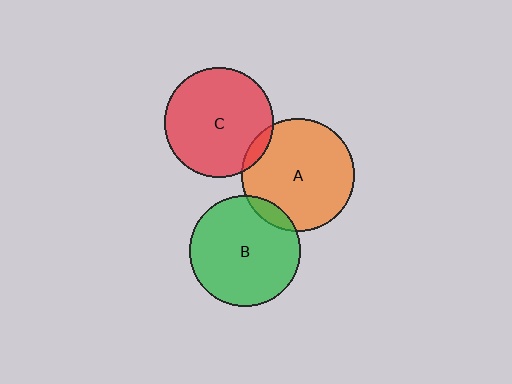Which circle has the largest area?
Circle A (orange).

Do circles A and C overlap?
Yes.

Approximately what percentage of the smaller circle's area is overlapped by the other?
Approximately 5%.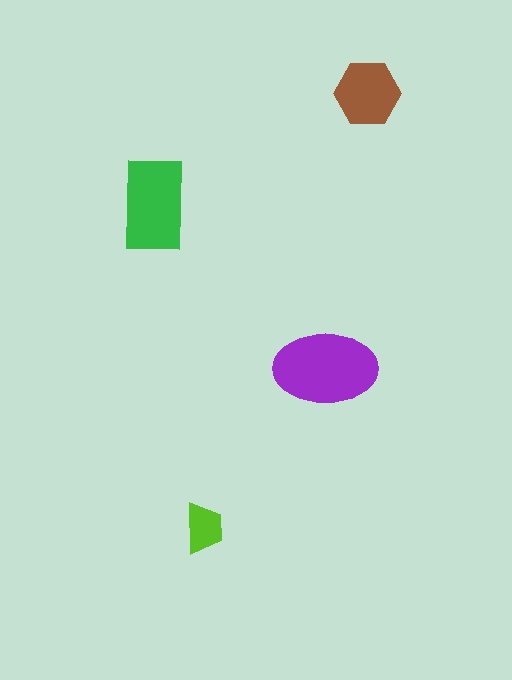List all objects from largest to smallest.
The purple ellipse, the green rectangle, the brown hexagon, the lime trapezoid.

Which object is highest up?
The brown hexagon is topmost.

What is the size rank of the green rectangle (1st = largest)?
2nd.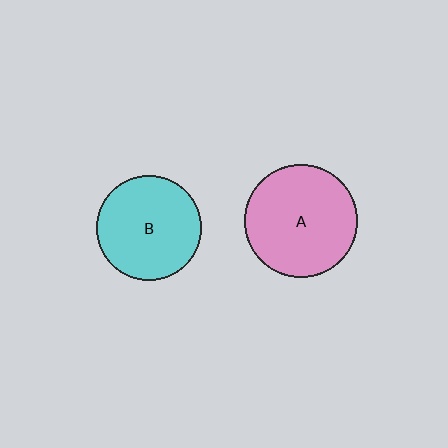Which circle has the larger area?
Circle A (pink).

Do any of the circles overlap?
No, none of the circles overlap.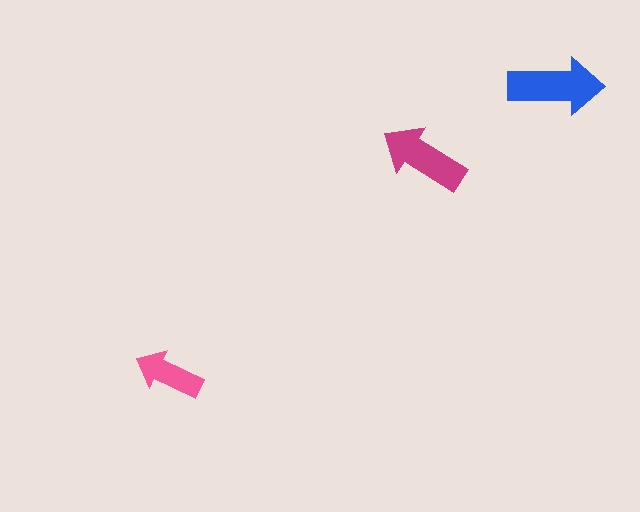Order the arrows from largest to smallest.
the blue one, the magenta one, the pink one.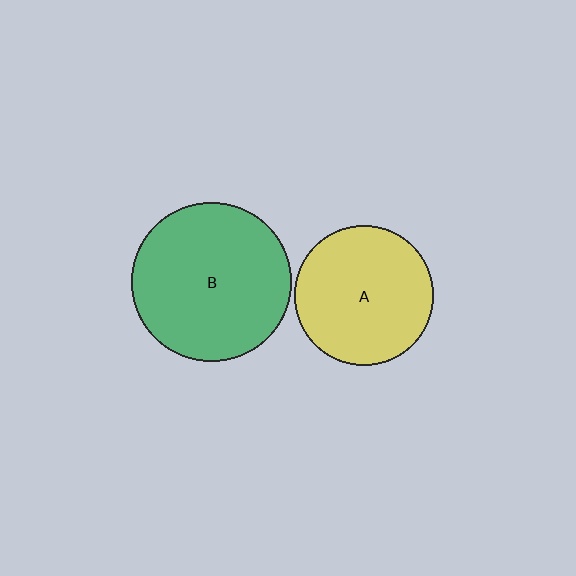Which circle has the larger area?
Circle B (green).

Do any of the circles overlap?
No, none of the circles overlap.